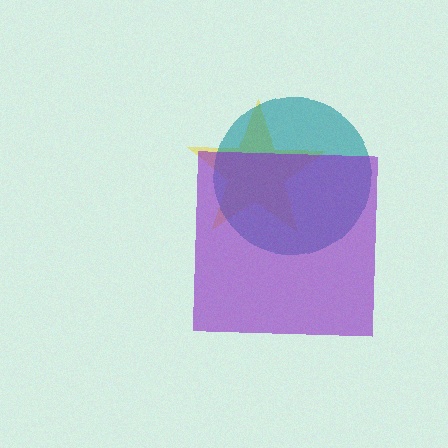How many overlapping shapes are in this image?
There are 3 overlapping shapes in the image.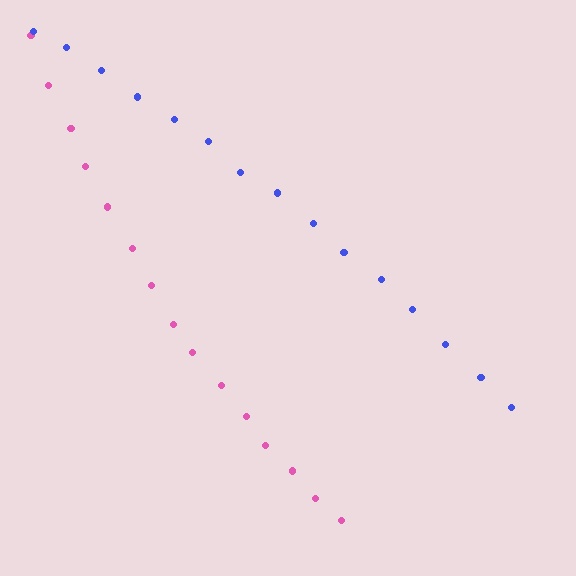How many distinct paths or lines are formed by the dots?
There are 2 distinct paths.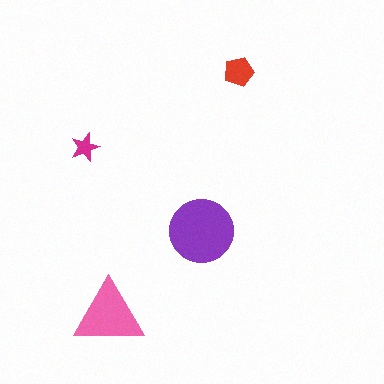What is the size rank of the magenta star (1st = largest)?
4th.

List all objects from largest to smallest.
The purple circle, the pink triangle, the red pentagon, the magenta star.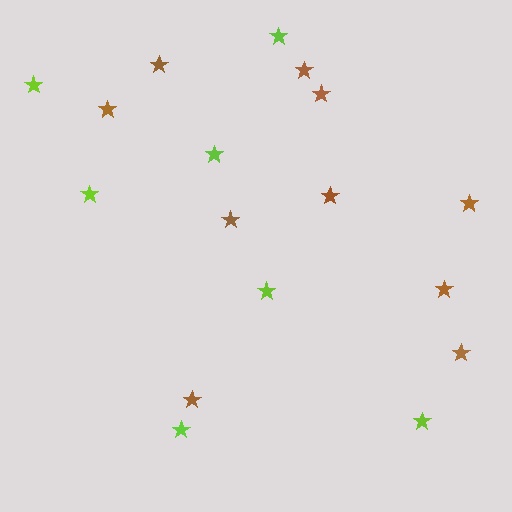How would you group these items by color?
There are 2 groups: one group of lime stars (7) and one group of brown stars (10).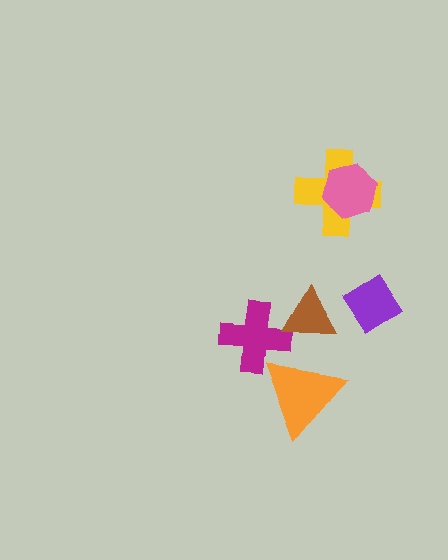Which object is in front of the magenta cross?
The brown triangle is in front of the magenta cross.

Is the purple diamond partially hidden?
No, no other shape covers it.